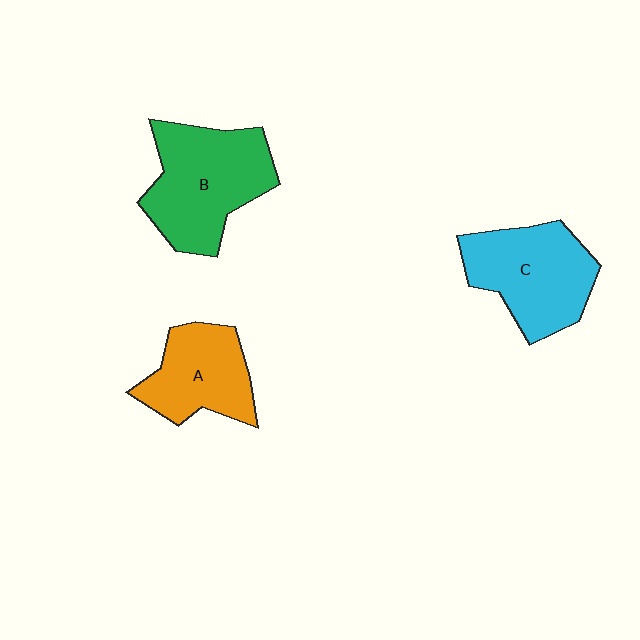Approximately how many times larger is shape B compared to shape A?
Approximately 1.4 times.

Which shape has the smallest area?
Shape A (orange).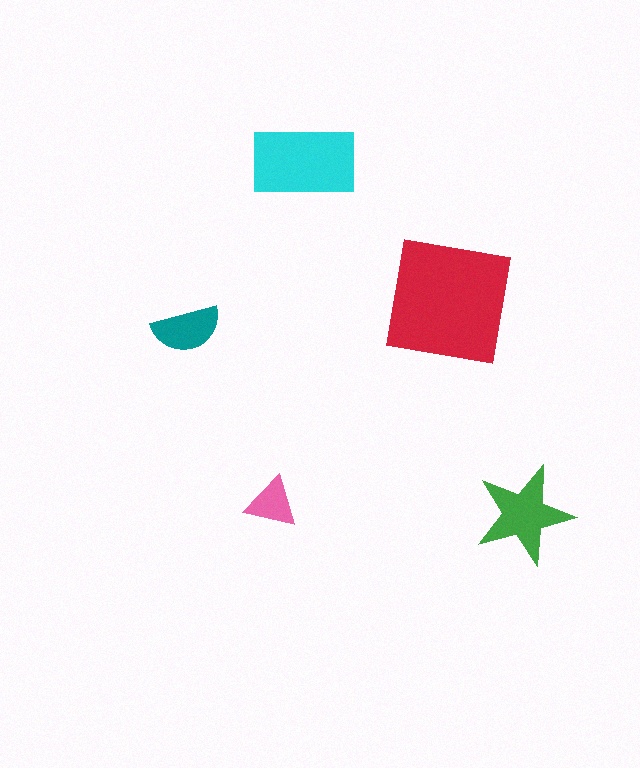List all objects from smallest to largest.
The pink triangle, the teal semicircle, the green star, the cyan rectangle, the red square.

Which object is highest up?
The cyan rectangle is topmost.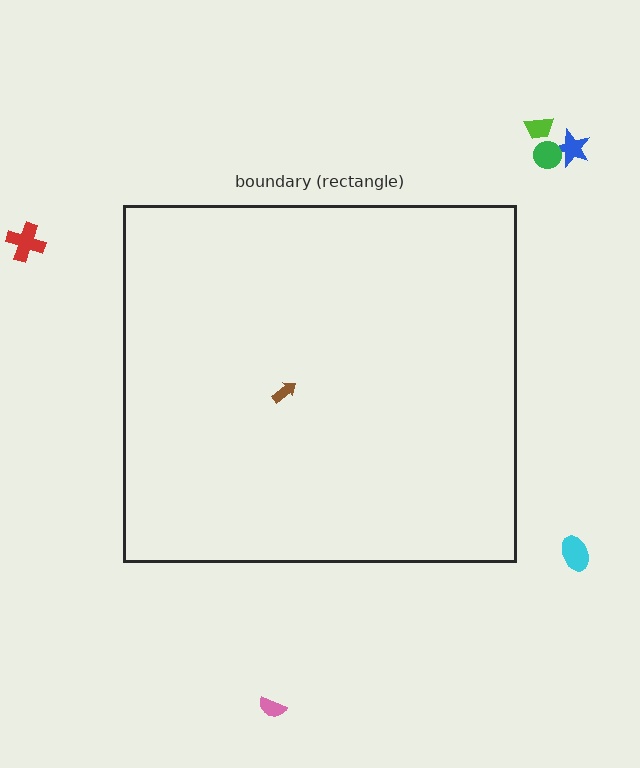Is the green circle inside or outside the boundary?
Outside.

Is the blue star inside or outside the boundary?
Outside.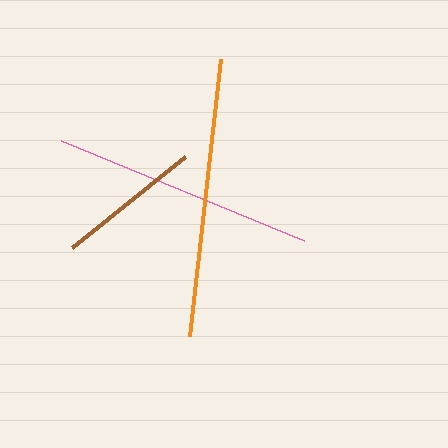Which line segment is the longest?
The orange line is the longest at approximately 279 pixels.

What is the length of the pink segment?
The pink segment is approximately 263 pixels long.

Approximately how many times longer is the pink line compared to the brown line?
The pink line is approximately 1.8 times the length of the brown line.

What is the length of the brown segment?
The brown segment is approximately 145 pixels long.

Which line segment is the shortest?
The brown line is the shortest at approximately 145 pixels.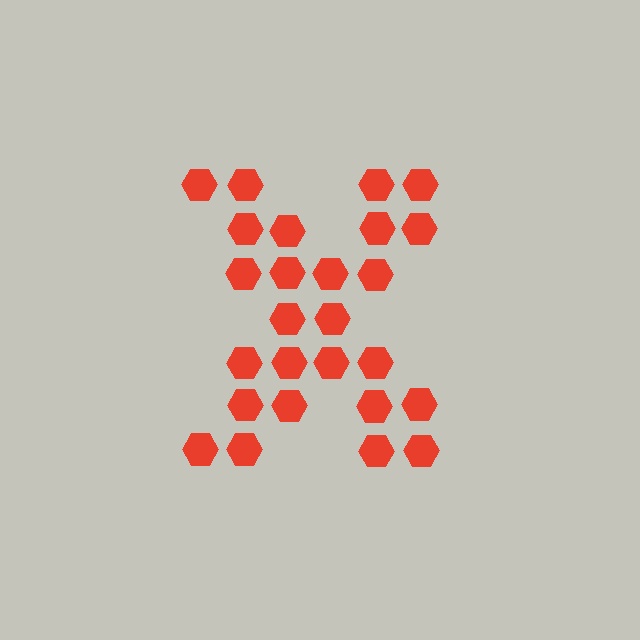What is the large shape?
The large shape is the letter X.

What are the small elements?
The small elements are hexagons.